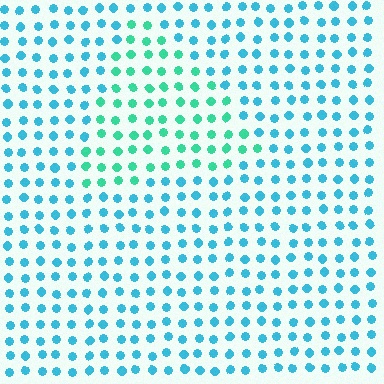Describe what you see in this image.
The image is filled with small cyan elements in a uniform arrangement. A triangle-shaped region is visible where the elements are tinted to a slightly different hue, forming a subtle color boundary.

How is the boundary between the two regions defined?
The boundary is defined purely by a slight shift in hue (about 34 degrees). Spacing, size, and orientation are identical on both sides.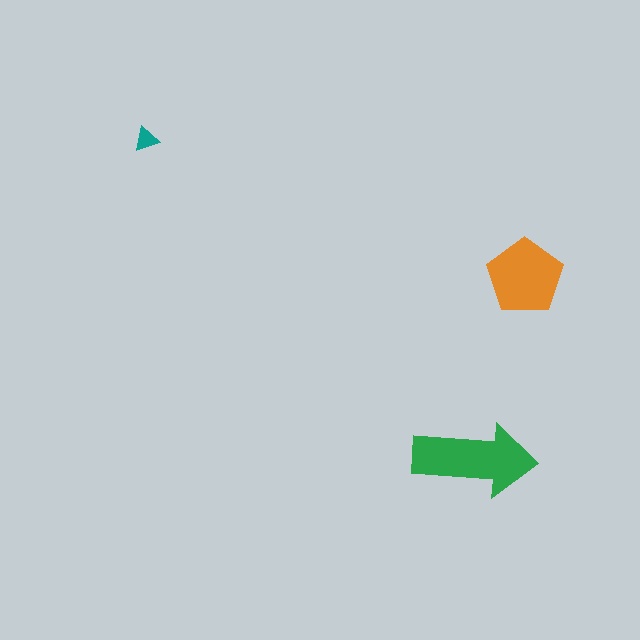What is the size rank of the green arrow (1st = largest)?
1st.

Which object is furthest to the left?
The teal triangle is leftmost.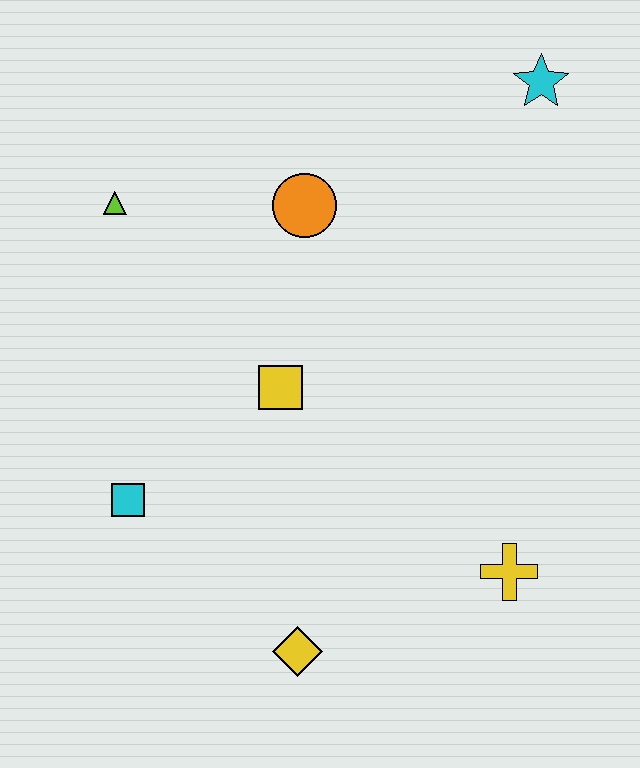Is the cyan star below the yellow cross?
No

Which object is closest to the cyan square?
The yellow square is closest to the cyan square.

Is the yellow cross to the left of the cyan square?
No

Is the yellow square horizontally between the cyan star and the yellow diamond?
No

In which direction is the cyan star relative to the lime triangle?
The cyan star is to the right of the lime triangle.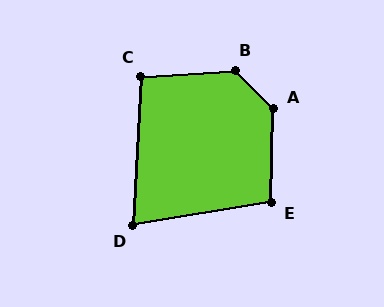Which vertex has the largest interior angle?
A, at approximately 133 degrees.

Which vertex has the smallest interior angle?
D, at approximately 78 degrees.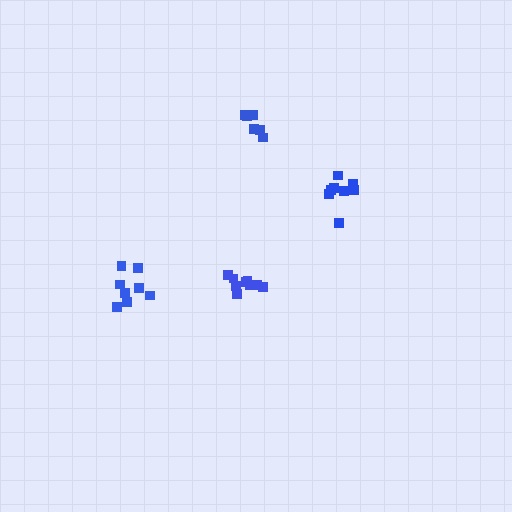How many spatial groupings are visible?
There are 4 spatial groupings.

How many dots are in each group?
Group 1: 6 dots, Group 2: 9 dots, Group 3: 8 dots, Group 4: 8 dots (31 total).